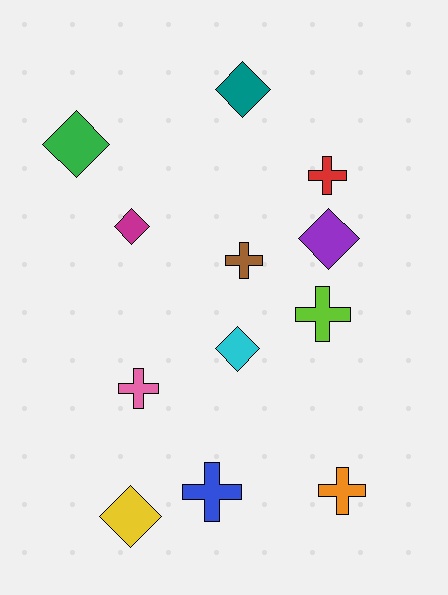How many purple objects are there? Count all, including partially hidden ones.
There is 1 purple object.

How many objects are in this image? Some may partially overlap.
There are 12 objects.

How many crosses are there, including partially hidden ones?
There are 6 crosses.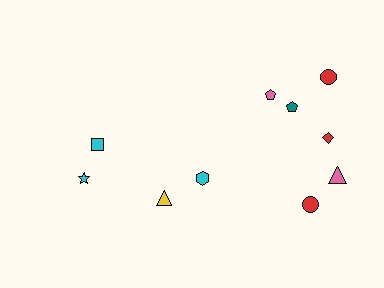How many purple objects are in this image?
There are no purple objects.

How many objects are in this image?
There are 10 objects.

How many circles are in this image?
There are 2 circles.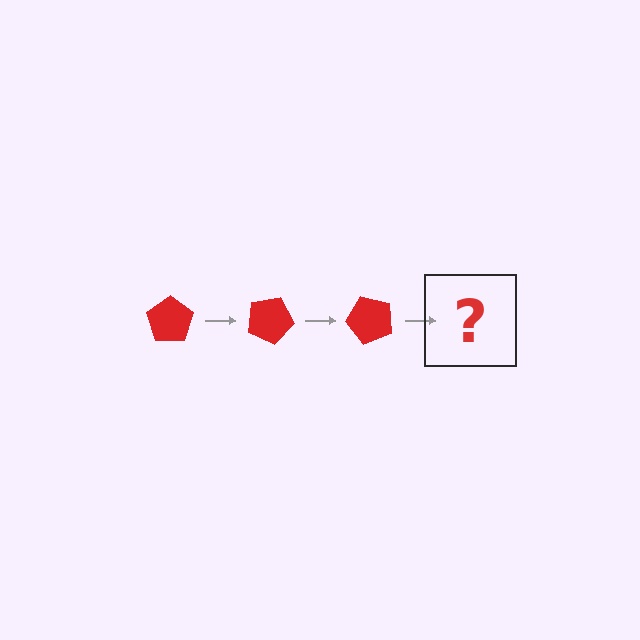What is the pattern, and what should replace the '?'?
The pattern is that the pentagon rotates 25 degrees each step. The '?' should be a red pentagon rotated 75 degrees.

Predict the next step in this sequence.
The next step is a red pentagon rotated 75 degrees.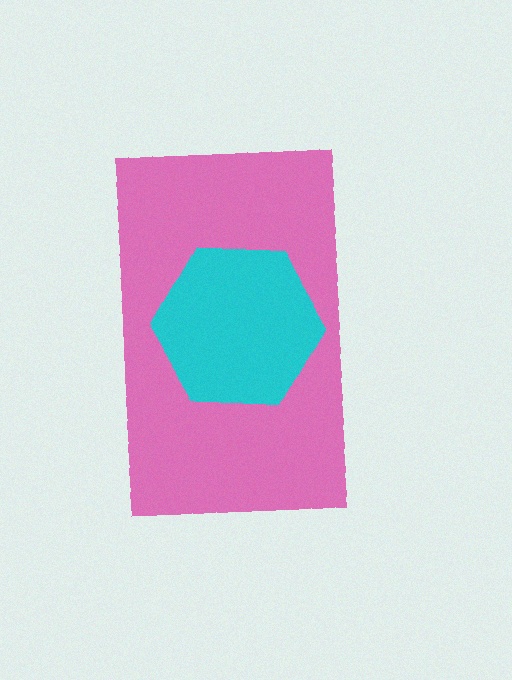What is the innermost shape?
The cyan hexagon.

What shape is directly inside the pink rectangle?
The cyan hexagon.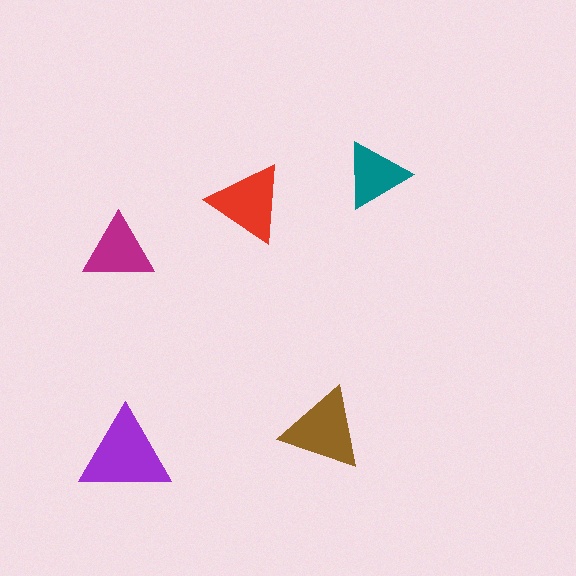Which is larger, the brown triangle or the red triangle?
The brown one.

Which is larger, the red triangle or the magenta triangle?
The red one.